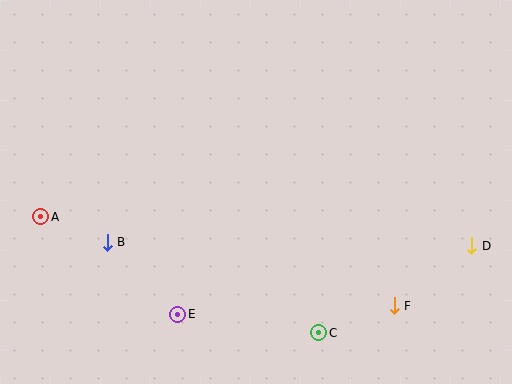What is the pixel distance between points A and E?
The distance between A and E is 168 pixels.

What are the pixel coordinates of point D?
Point D is at (472, 246).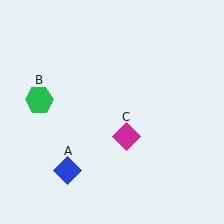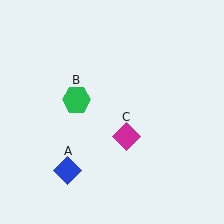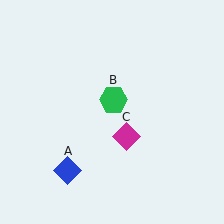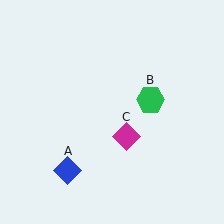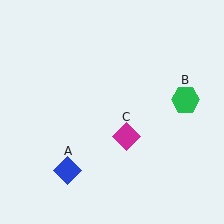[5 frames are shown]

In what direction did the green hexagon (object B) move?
The green hexagon (object B) moved right.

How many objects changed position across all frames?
1 object changed position: green hexagon (object B).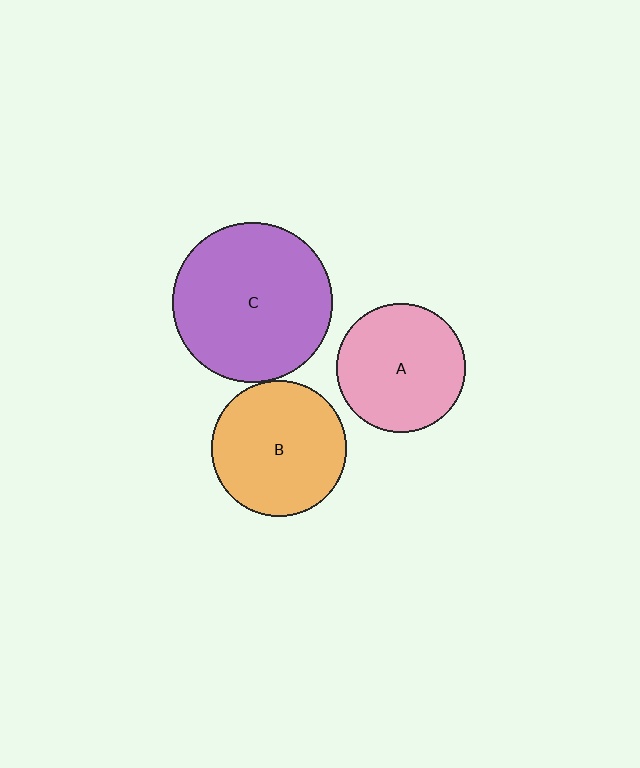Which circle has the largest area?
Circle C (purple).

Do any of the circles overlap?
No, none of the circles overlap.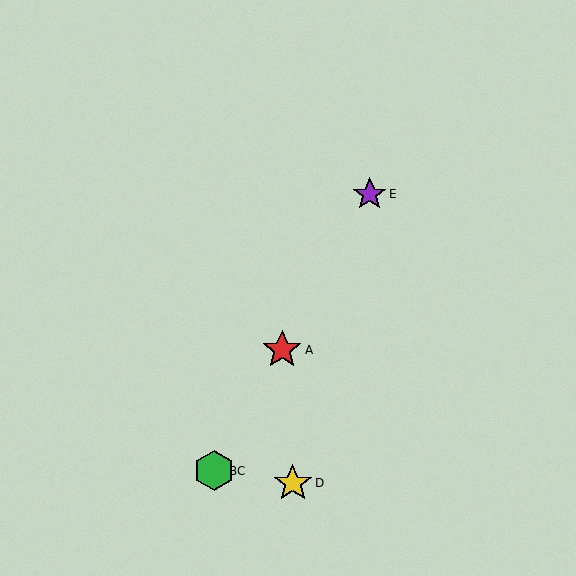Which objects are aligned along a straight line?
Objects A, B, C, E are aligned along a straight line.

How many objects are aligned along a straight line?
4 objects (A, B, C, E) are aligned along a straight line.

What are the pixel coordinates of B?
Object B is at (214, 471).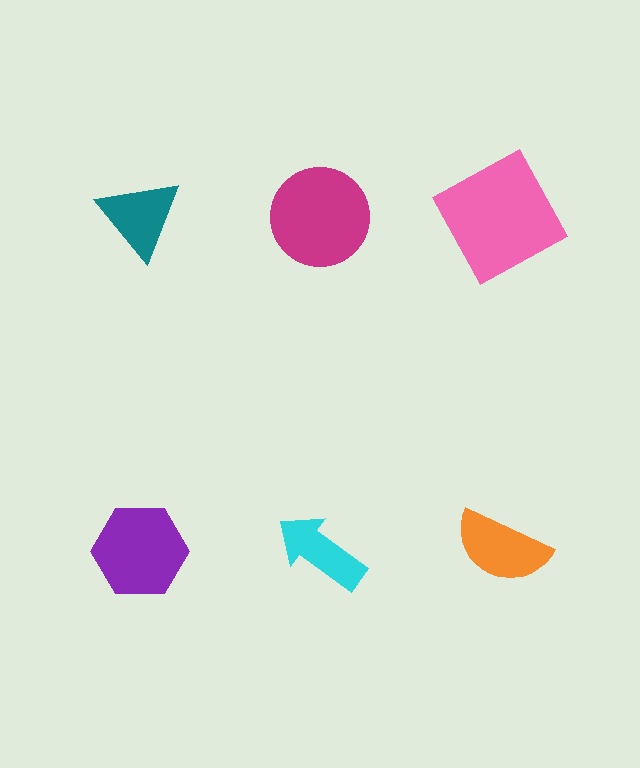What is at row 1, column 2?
A magenta circle.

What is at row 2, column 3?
An orange semicircle.